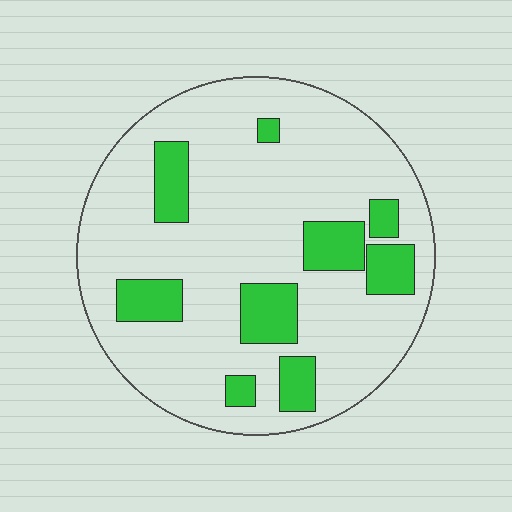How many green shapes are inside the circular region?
9.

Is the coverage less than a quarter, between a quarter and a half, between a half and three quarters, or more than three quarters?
Less than a quarter.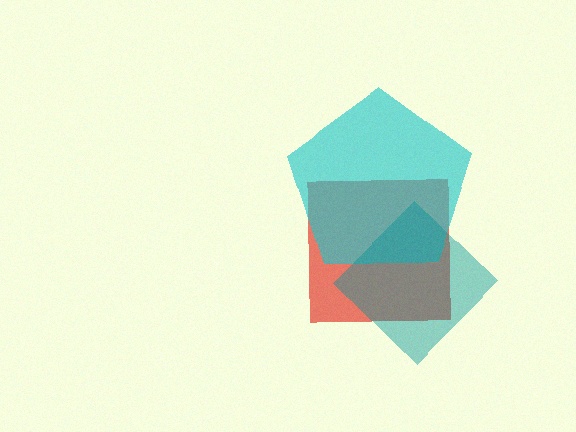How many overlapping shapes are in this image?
There are 3 overlapping shapes in the image.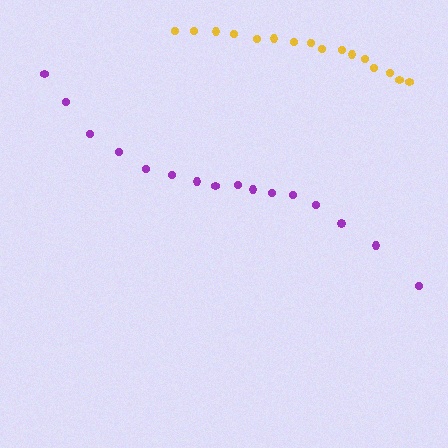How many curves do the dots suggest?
There are 2 distinct paths.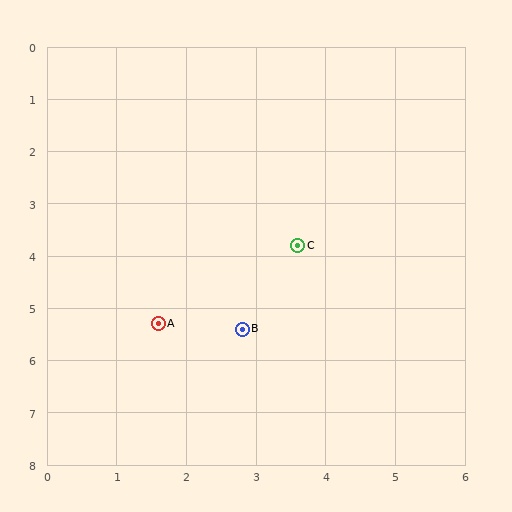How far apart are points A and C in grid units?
Points A and C are about 2.5 grid units apart.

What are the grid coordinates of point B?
Point B is at approximately (2.8, 5.4).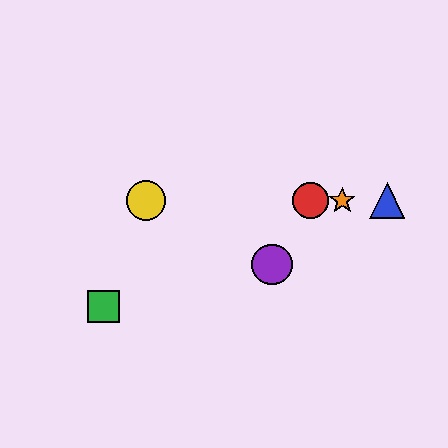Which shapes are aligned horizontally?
The red circle, the blue triangle, the yellow circle, the orange star are aligned horizontally.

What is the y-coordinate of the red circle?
The red circle is at y≈200.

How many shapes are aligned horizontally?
4 shapes (the red circle, the blue triangle, the yellow circle, the orange star) are aligned horizontally.